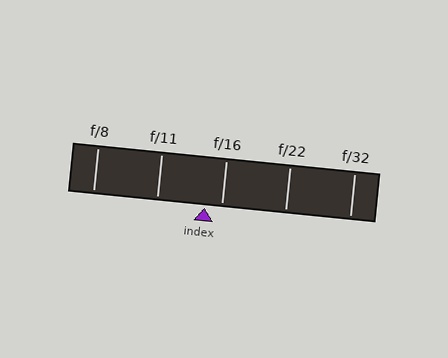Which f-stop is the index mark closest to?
The index mark is closest to f/16.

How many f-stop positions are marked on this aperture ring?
There are 5 f-stop positions marked.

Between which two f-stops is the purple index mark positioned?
The index mark is between f/11 and f/16.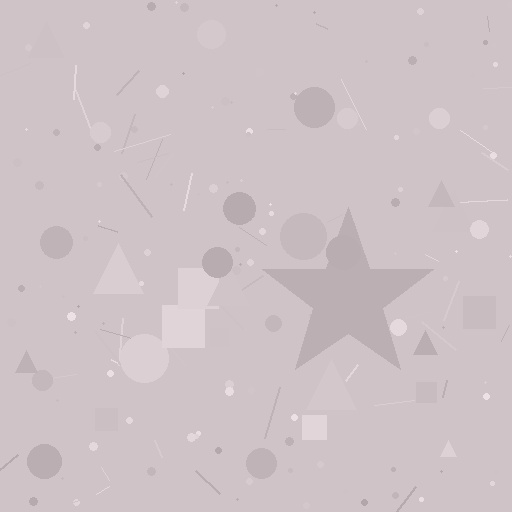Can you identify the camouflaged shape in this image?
The camouflaged shape is a star.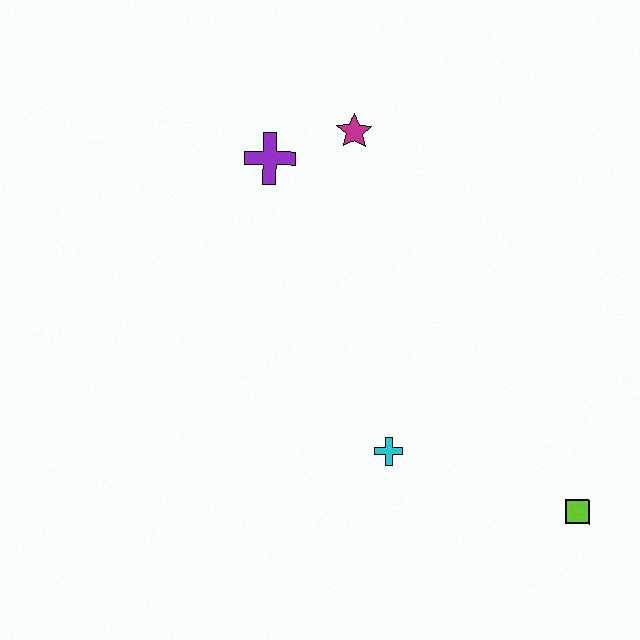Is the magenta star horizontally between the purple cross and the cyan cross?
Yes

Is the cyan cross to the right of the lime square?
No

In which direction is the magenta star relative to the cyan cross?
The magenta star is above the cyan cross.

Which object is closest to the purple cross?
The magenta star is closest to the purple cross.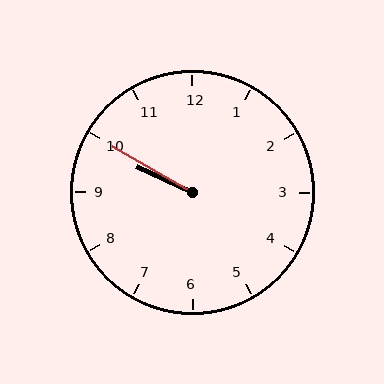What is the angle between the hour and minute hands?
Approximately 5 degrees.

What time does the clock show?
9:50.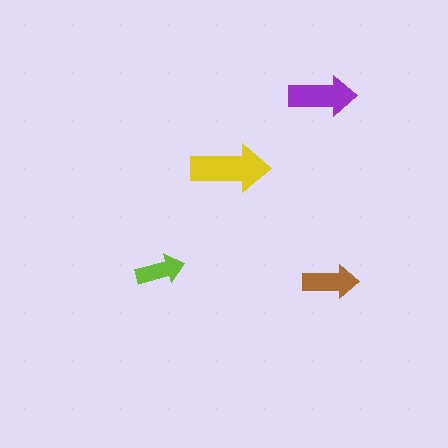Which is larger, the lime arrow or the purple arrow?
The purple one.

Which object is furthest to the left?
The lime arrow is leftmost.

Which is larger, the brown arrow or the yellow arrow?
The yellow one.